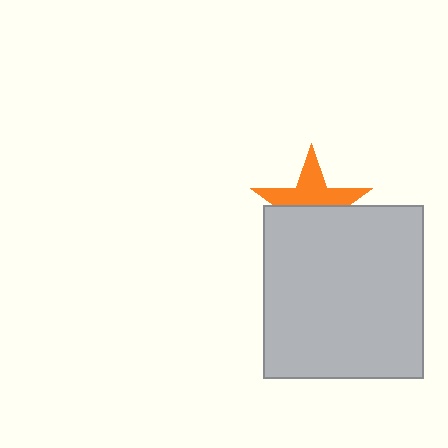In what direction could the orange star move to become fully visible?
The orange star could move up. That would shift it out from behind the light gray rectangle entirely.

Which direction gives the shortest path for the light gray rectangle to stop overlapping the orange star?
Moving down gives the shortest separation.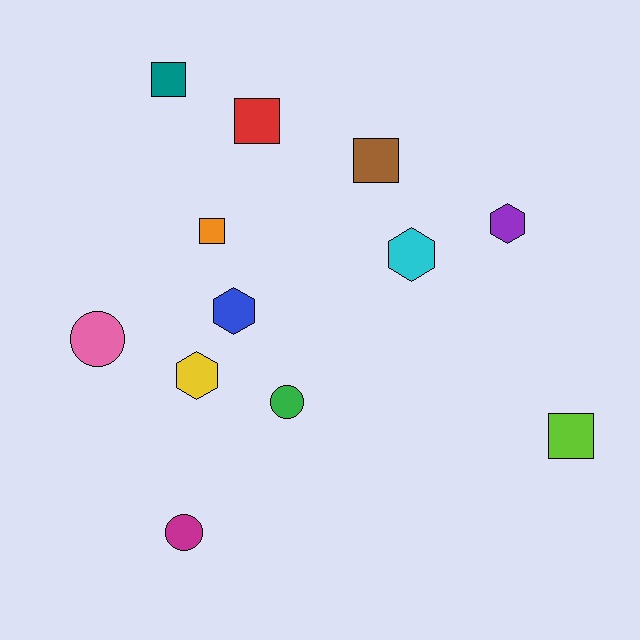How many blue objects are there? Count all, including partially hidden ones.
There is 1 blue object.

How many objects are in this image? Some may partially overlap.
There are 12 objects.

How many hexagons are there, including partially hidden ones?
There are 4 hexagons.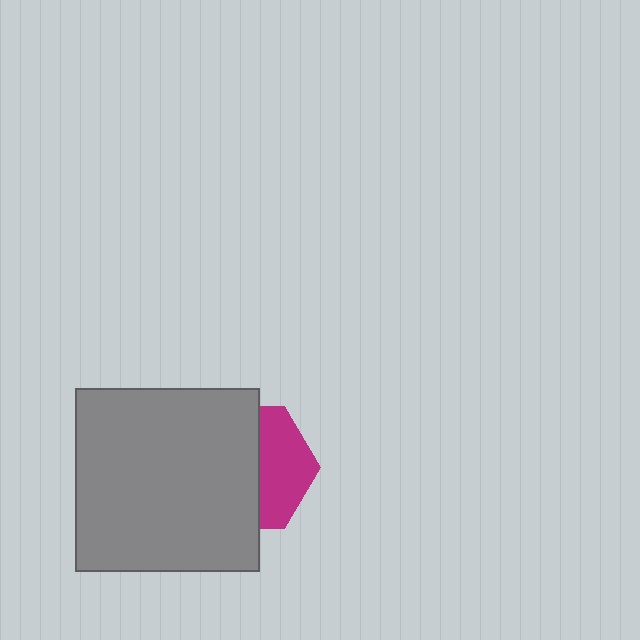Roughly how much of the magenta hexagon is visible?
A small part of it is visible (roughly 41%).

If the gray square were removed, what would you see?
You would see the complete magenta hexagon.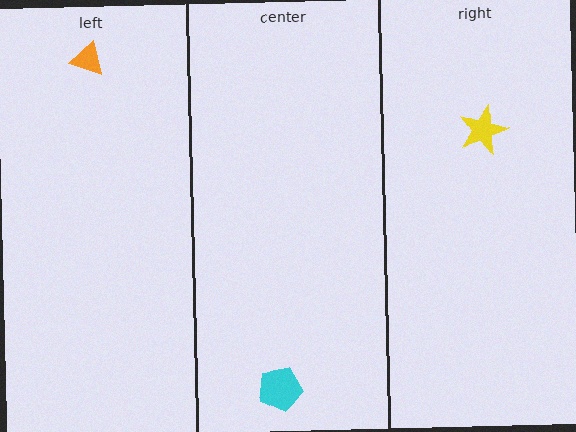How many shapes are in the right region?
1.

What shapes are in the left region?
The orange triangle.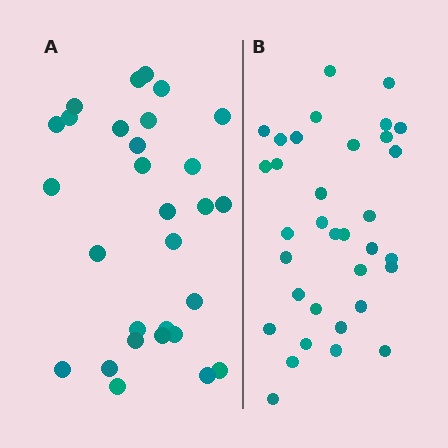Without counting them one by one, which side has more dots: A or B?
Region B (the right region) has more dots.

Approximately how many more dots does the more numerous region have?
Region B has about 5 more dots than region A.